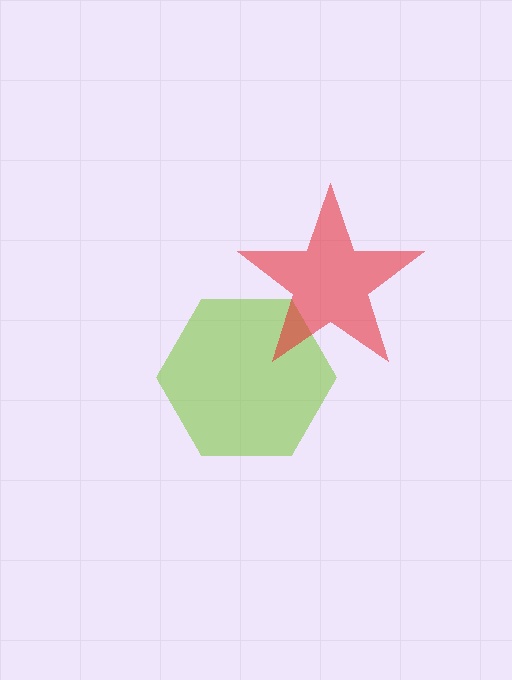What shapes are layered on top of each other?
The layered shapes are: a lime hexagon, a red star.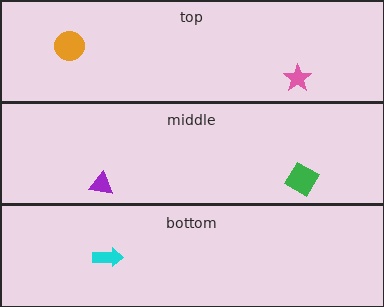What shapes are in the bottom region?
The cyan arrow.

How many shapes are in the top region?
2.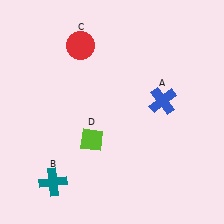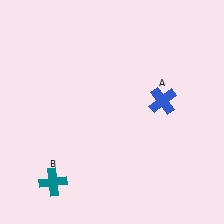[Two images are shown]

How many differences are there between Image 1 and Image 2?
There are 2 differences between the two images.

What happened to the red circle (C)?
The red circle (C) was removed in Image 2. It was in the top-left area of Image 1.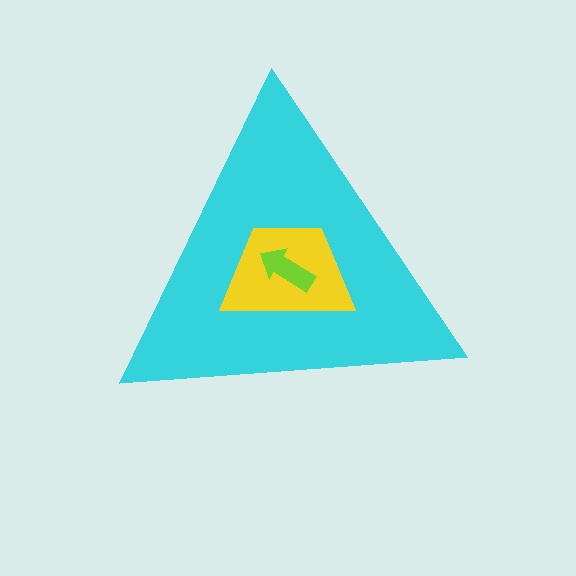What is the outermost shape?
The cyan triangle.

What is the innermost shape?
The lime arrow.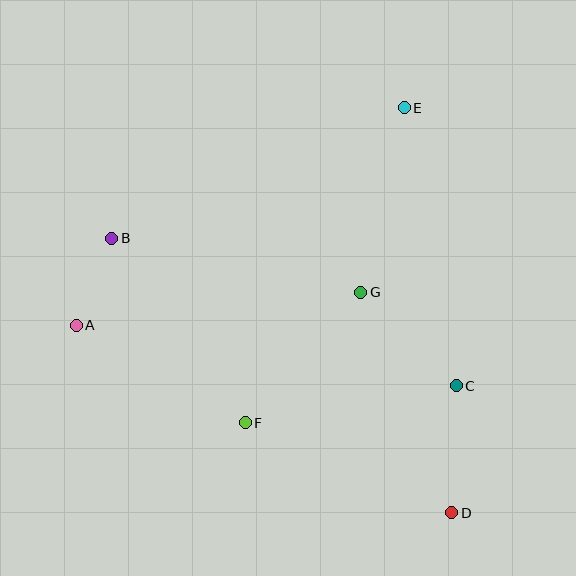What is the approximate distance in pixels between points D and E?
The distance between D and E is approximately 408 pixels.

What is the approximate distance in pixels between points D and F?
The distance between D and F is approximately 225 pixels.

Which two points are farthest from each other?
Points B and D are farthest from each other.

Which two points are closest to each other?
Points A and B are closest to each other.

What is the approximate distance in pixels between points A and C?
The distance between A and C is approximately 385 pixels.